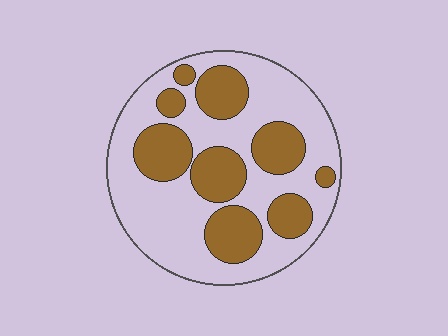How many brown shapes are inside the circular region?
9.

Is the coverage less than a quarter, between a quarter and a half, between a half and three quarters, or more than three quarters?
Between a quarter and a half.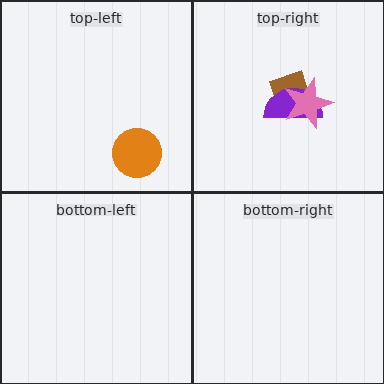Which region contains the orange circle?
The top-left region.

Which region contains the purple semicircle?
The top-right region.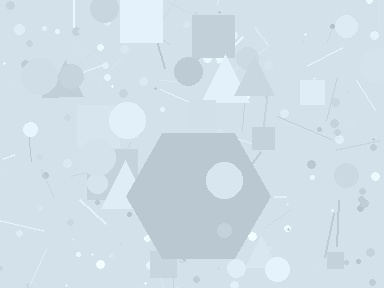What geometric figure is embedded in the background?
A hexagon is embedded in the background.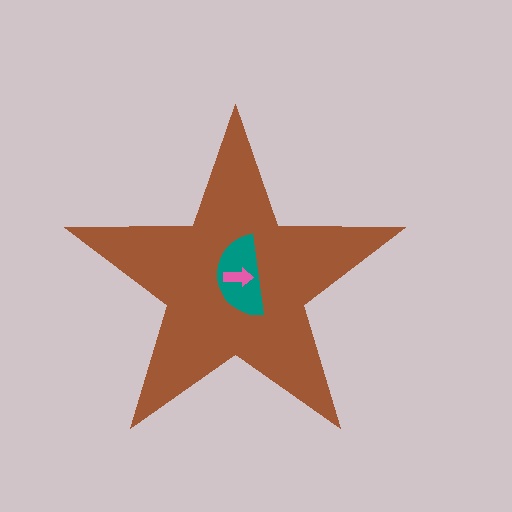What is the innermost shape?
The pink arrow.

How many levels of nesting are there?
3.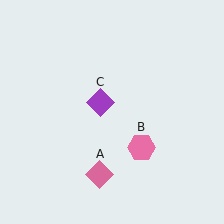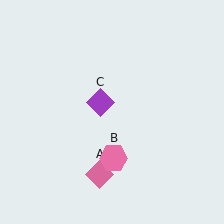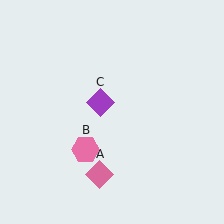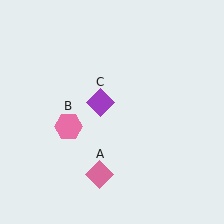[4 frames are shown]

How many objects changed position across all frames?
1 object changed position: pink hexagon (object B).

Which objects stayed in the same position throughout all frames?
Pink diamond (object A) and purple diamond (object C) remained stationary.